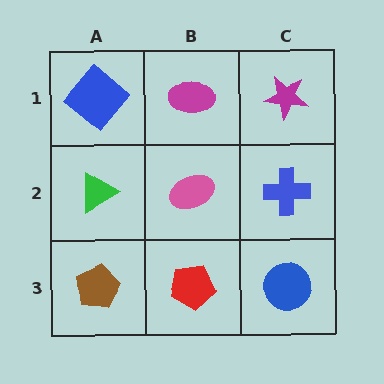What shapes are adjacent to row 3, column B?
A pink ellipse (row 2, column B), a brown pentagon (row 3, column A), a blue circle (row 3, column C).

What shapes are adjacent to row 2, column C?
A magenta star (row 1, column C), a blue circle (row 3, column C), a pink ellipse (row 2, column B).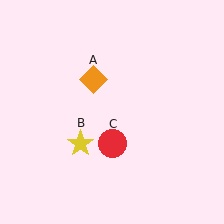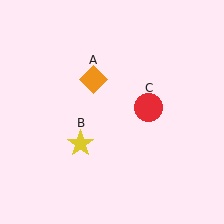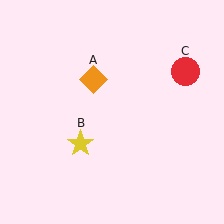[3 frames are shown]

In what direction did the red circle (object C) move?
The red circle (object C) moved up and to the right.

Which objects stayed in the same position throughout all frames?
Orange diamond (object A) and yellow star (object B) remained stationary.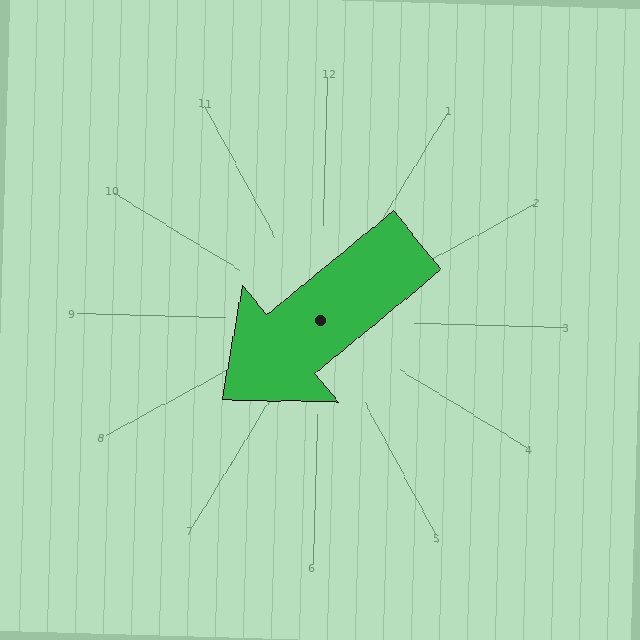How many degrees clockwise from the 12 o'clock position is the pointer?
Approximately 229 degrees.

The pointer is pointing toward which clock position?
Roughly 8 o'clock.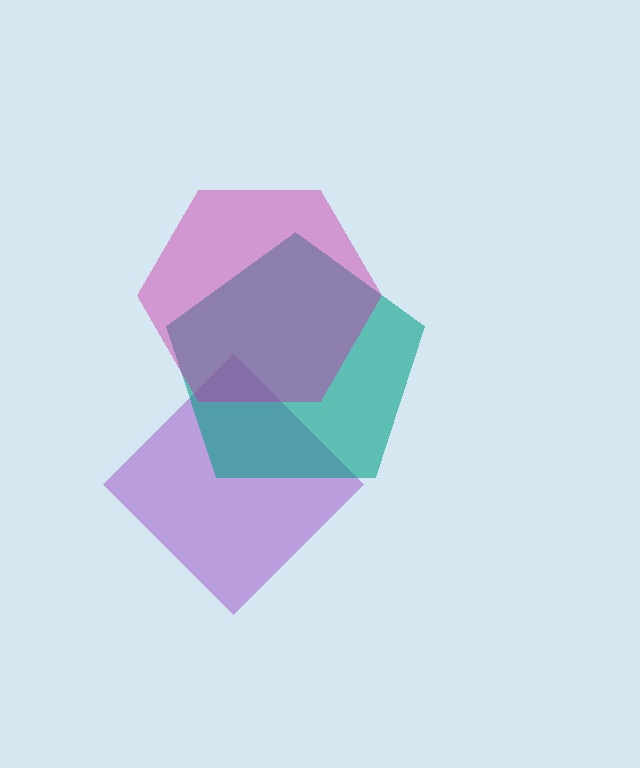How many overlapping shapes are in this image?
There are 3 overlapping shapes in the image.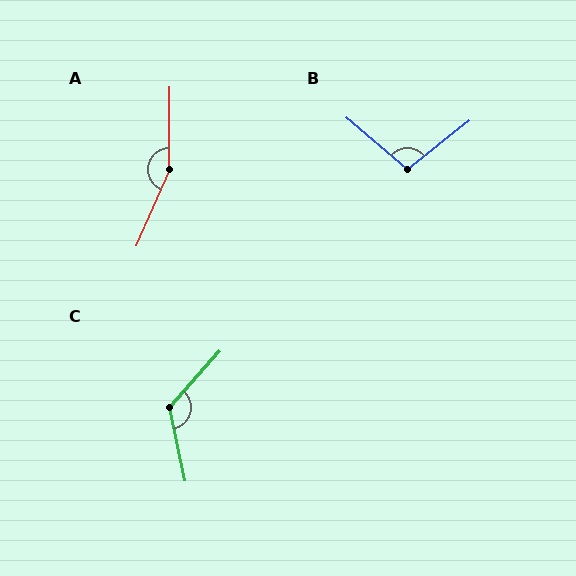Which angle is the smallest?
B, at approximately 102 degrees.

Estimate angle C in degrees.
Approximately 126 degrees.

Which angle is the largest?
A, at approximately 157 degrees.